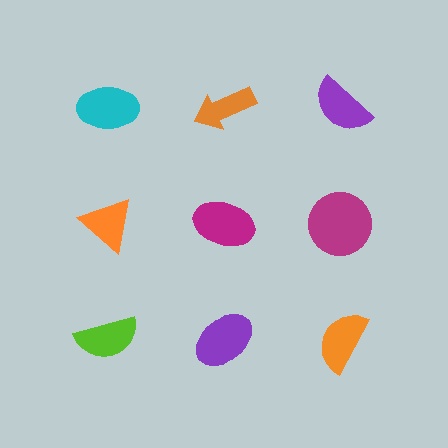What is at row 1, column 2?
An orange arrow.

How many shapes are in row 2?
3 shapes.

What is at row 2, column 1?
An orange triangle.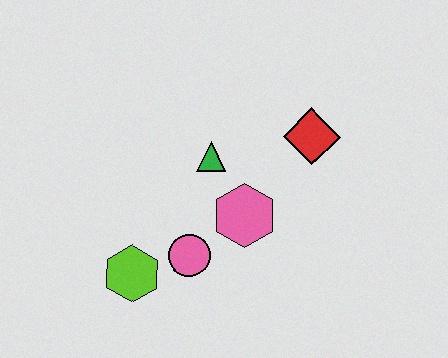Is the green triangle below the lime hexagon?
No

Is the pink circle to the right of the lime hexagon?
Yes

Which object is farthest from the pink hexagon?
The lime hexagon is farthest from the pink hexagon.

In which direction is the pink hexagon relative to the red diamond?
The pink hexagon is below the red diamond.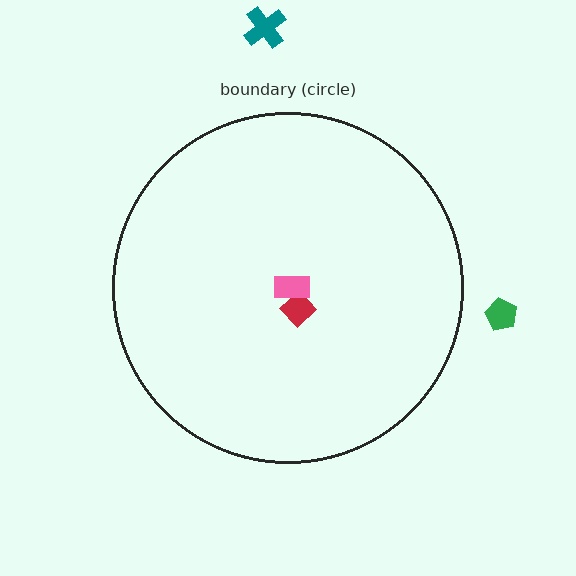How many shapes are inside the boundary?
2 inside, 2 outside.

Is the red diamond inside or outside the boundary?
Inside.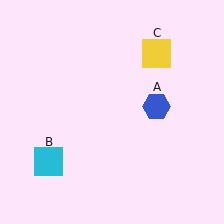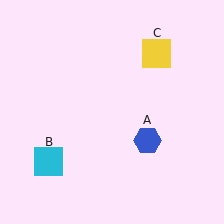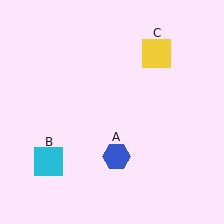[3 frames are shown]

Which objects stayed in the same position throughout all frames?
Cyan square (object B) and yellow square (object C) remained stationary.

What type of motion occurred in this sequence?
The blue hexagon (object A) rotated clockwise around the center of the scene.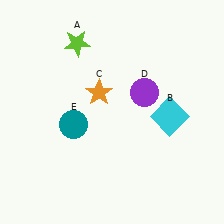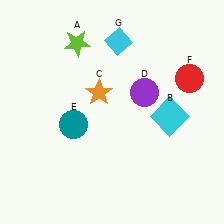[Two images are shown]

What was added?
A red circle (F), a cyan diamond (G) were added in Image 2.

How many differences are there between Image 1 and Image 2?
There are 2 differences between the two images.